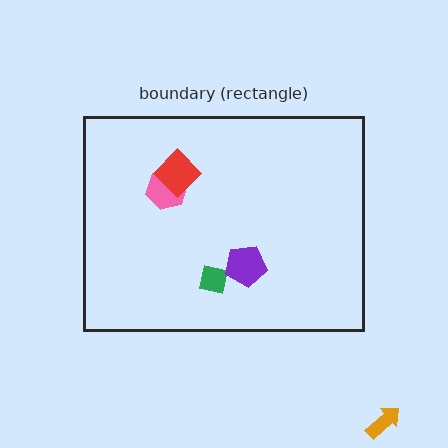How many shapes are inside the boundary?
4 inside, 1 outside.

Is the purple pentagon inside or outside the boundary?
Inside.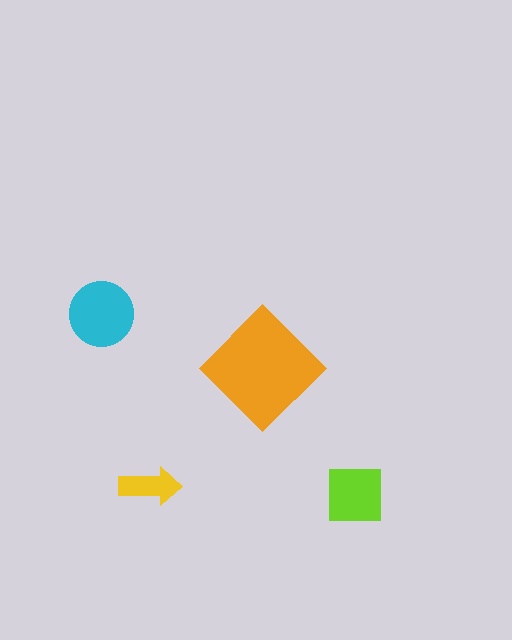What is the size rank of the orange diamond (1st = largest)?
1st.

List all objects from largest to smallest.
The orange diamond, the cyan circle, the lime square, the yellow arrow.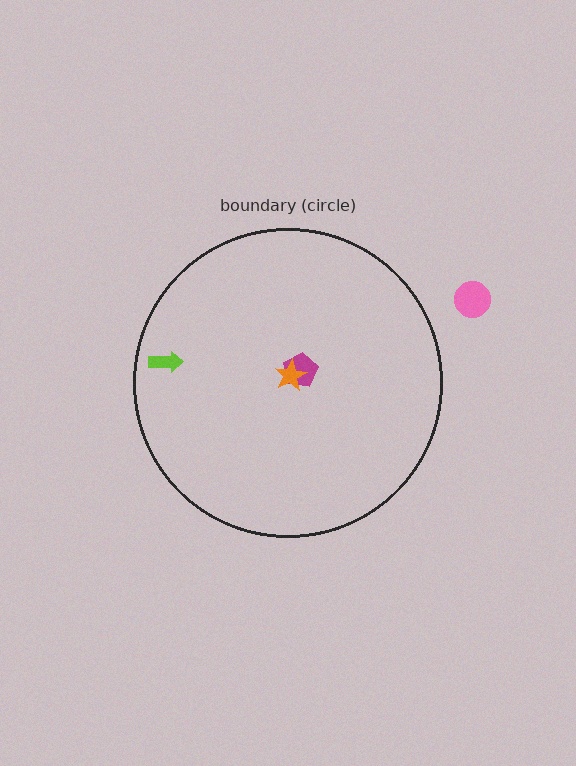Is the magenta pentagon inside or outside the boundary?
Inside.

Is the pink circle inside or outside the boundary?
Outside.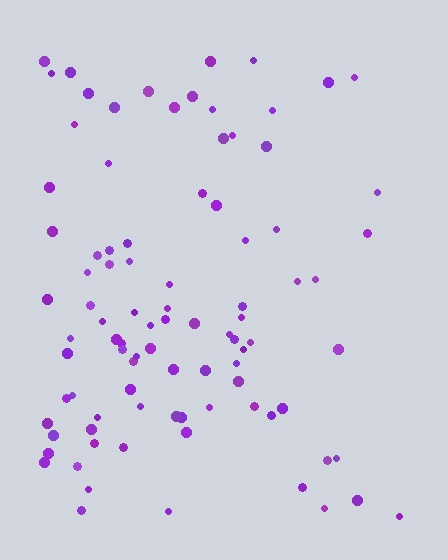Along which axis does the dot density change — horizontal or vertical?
Horizontal.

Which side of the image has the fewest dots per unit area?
The right.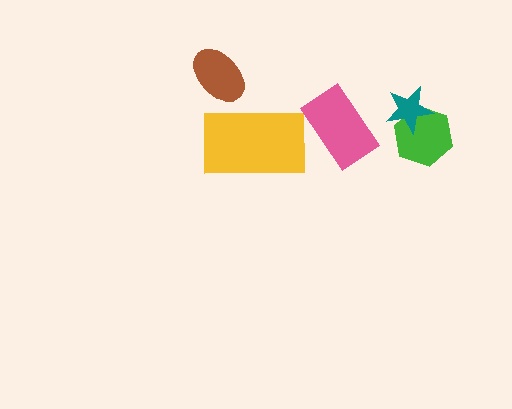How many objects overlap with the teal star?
1 object overlaps with the teal star.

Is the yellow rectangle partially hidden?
No, no other shape covers it.